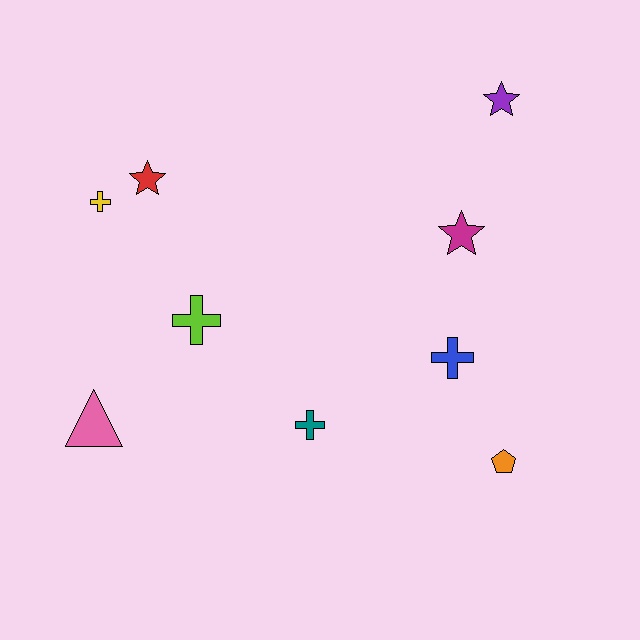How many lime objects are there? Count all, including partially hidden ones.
There is 1 lime object.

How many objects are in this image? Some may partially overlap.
There are 9 objects.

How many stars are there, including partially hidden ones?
There are 3 stars.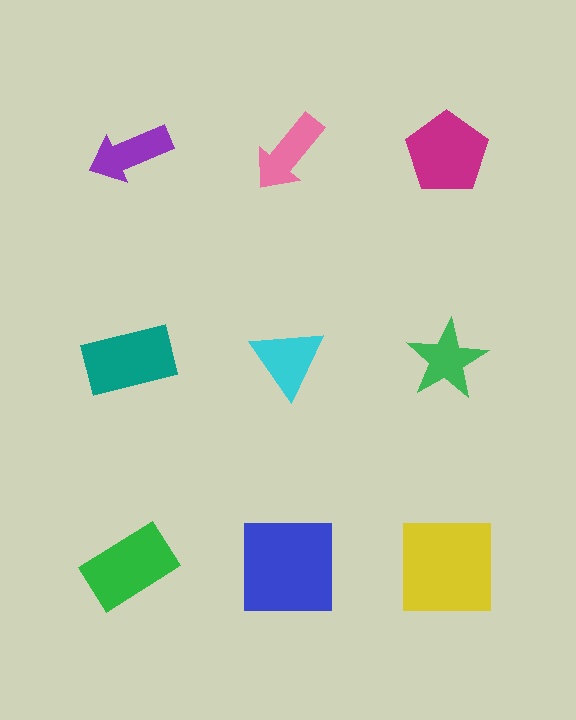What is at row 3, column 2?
A blue square.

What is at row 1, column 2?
A pink arrow.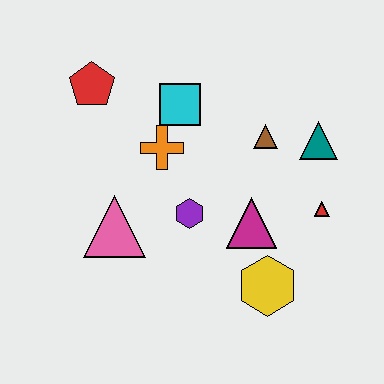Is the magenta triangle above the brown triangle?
No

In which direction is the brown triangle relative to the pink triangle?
The brown triangle is to the right of the pink triangle.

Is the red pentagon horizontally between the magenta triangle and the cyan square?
No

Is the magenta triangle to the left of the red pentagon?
No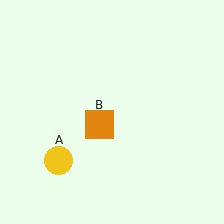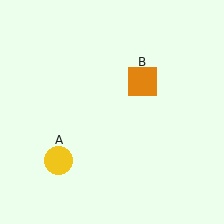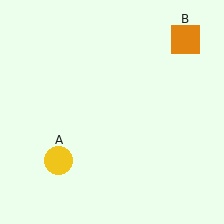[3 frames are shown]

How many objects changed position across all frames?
1 object changed position: orange square (object B).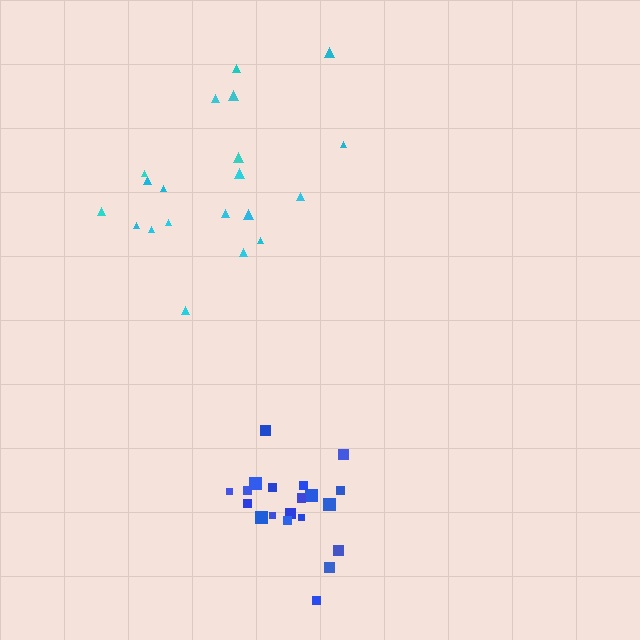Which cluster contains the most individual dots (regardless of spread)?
Blue (21).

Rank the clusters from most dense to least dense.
blue, cyan.